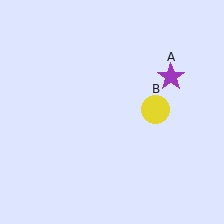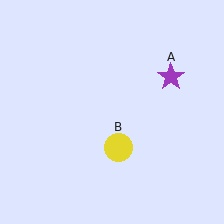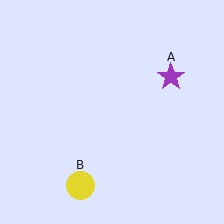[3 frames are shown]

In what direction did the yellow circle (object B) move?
The yellow circle (object B) moved down and to the left.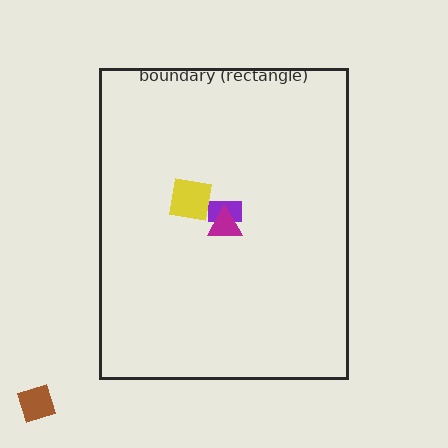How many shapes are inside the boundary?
3 inside, 1 outside.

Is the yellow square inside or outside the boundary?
Inside.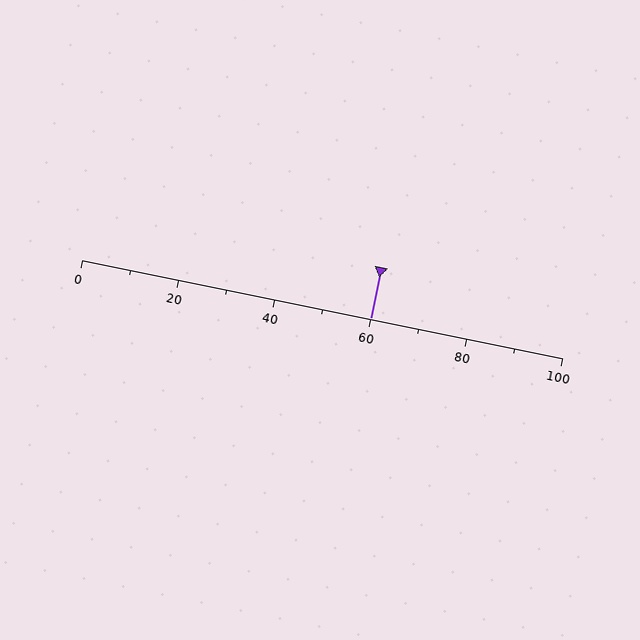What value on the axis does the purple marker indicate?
The marker indicates approximately 60.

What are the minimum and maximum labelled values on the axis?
The axis runs from 0 to 100.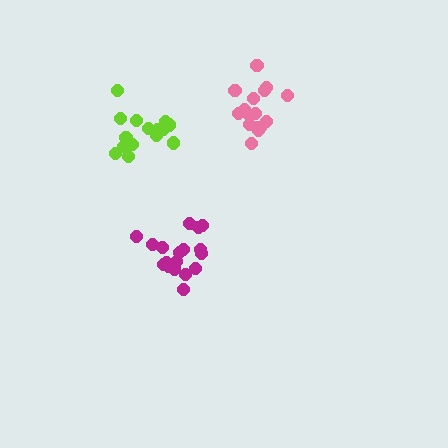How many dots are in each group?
Group 1: 15 dots, Group 2: 18 dots, Group 3: 17 dots (50 total).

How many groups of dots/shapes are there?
There are 3 groups.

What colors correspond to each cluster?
The clusters are colored: lime, magenta, pink.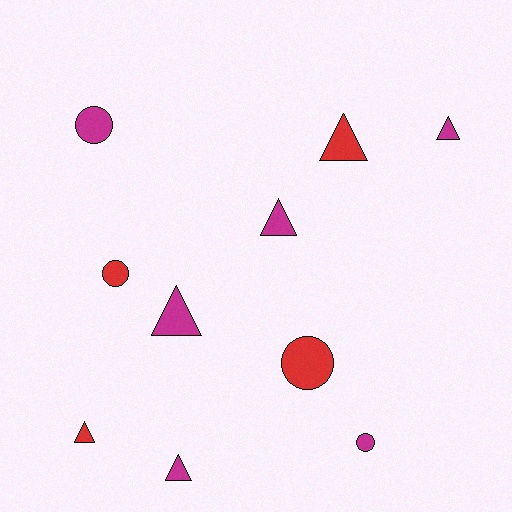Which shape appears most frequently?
Triangle, with 6 objects.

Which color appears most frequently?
Magenta, with 6 objects.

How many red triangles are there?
There are 2 red triangles.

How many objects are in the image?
There are 10 objects.